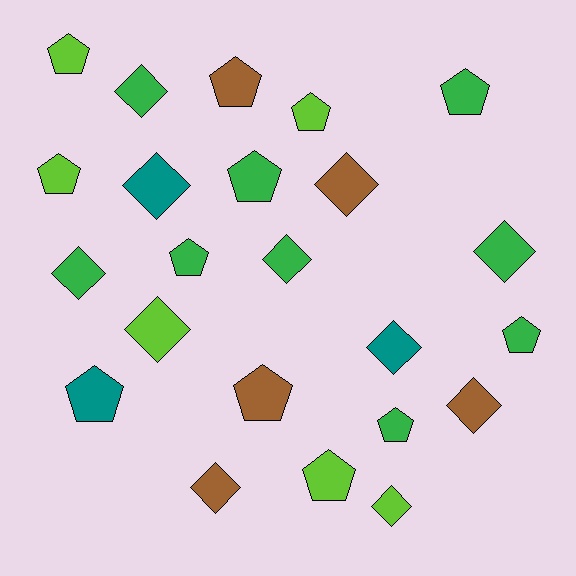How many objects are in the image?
There are 23 objects.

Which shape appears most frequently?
Pentagon, with 12 objects.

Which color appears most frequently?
Green, with 9 objects.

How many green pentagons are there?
There are 5 green pentagons.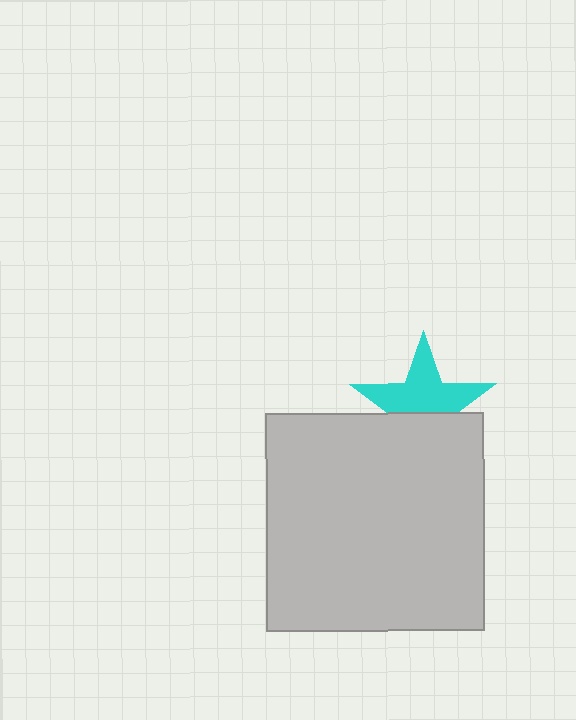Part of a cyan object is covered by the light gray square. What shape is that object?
It is a star.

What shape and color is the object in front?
The object in front is a light gray square.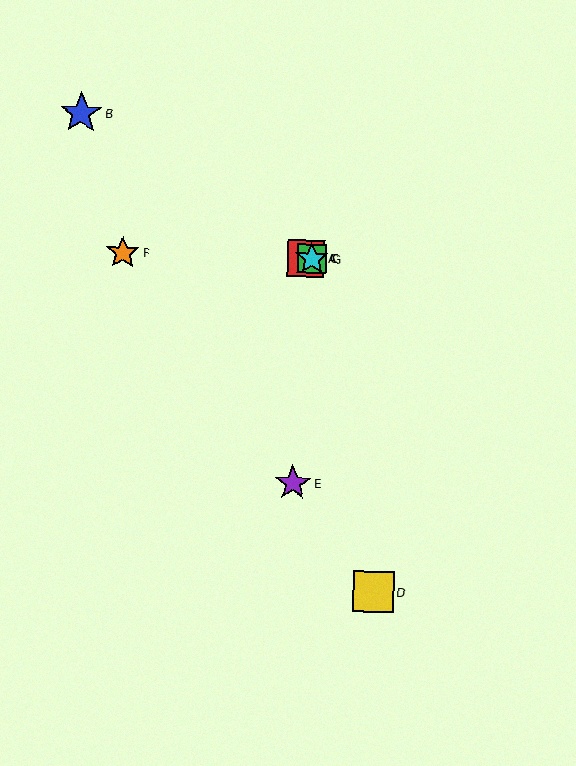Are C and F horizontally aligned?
Yes, both are at y≈259.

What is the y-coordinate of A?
Object A is at y≈259.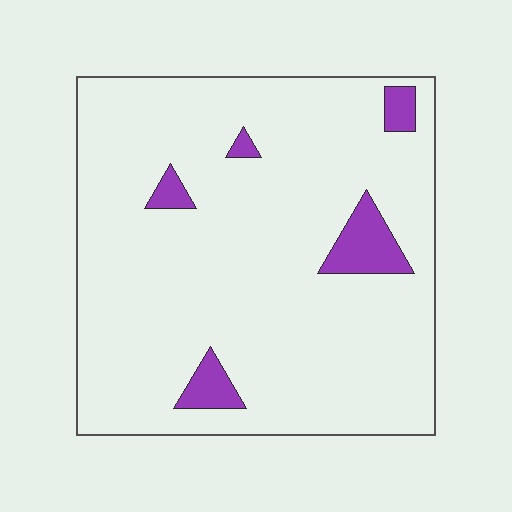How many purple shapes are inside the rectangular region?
5.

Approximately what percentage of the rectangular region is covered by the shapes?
Approximately 10%.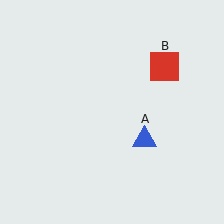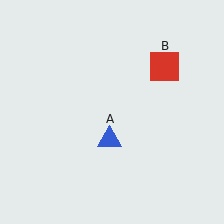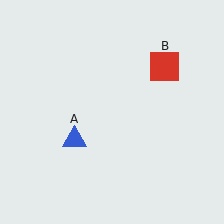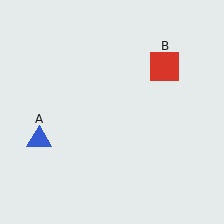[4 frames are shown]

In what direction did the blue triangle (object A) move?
The blue triangle (object A) moved left.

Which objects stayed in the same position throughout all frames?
Red square (object B) remained stationary.